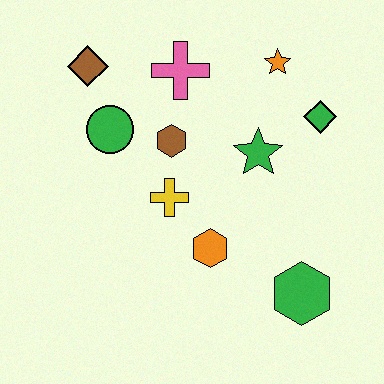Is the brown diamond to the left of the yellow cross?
Yes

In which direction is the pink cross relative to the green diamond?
The pink cross is to the left of the green diamond.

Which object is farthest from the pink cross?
The green hexagon is farthest from the pink cross.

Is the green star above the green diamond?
No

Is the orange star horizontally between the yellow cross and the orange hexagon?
No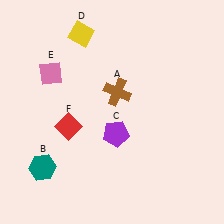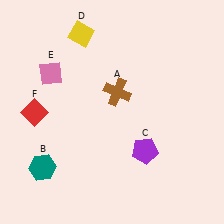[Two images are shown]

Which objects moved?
The objects that moved are: the purple pentagon (C), the red diamond (F).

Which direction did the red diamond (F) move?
The red diamond (F) moved left.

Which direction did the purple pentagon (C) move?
The purple pentagon (C) moved right.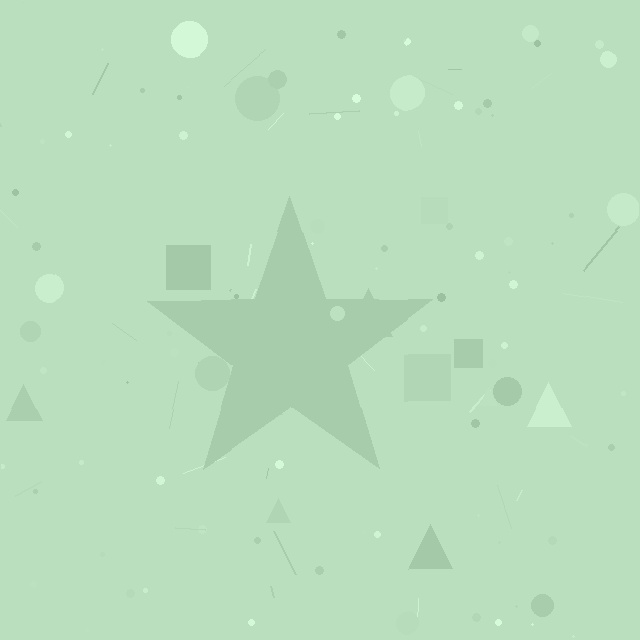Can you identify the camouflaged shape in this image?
The camouflaged shape is a star.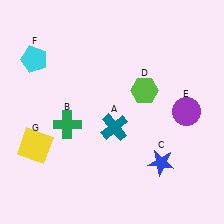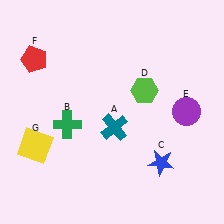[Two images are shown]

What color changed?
The pentagon (F) changed from cyan in Image 1 to red in Image 2.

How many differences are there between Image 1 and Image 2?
There is 1 difference between the two images.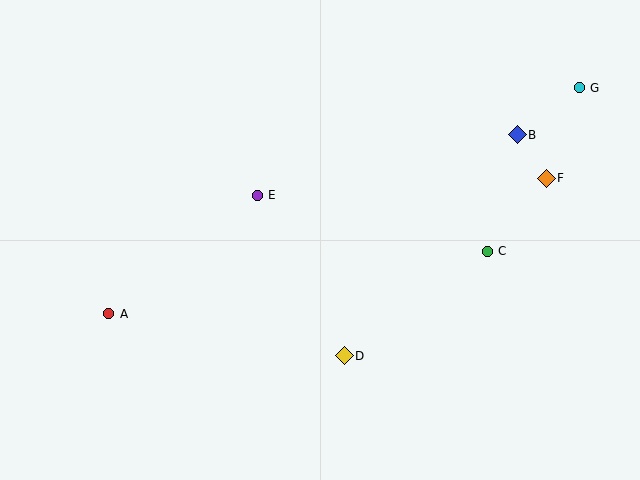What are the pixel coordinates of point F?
Point F is at (546, 178).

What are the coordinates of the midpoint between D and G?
The midpoint between D and G is at (462, 222).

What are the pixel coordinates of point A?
Point A is at (109, 314).